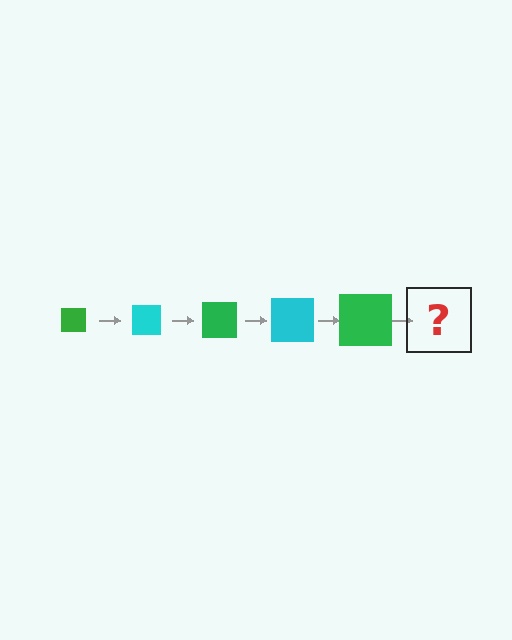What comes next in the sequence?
The next element should be a cyan square, larger than the previous one.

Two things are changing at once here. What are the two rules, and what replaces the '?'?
The two rules are that the square grows larger each step and the color cycles through green and cyan. The '?' should be a cyan square, larger than the previous one.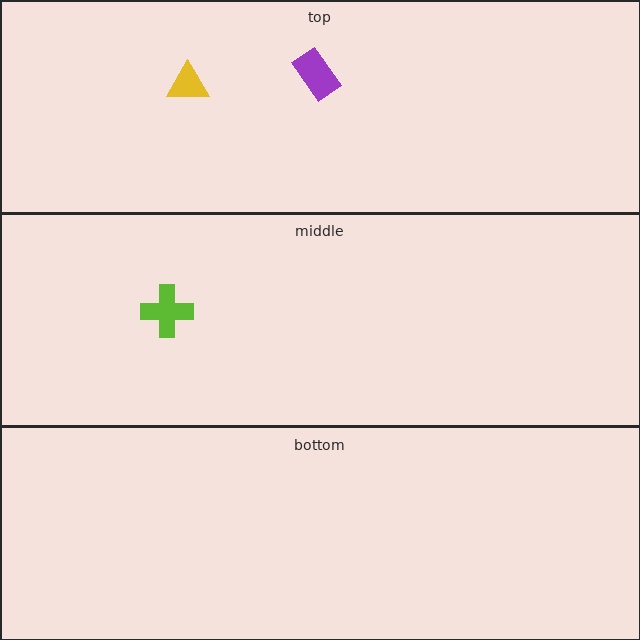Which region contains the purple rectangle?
The top region.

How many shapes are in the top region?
2.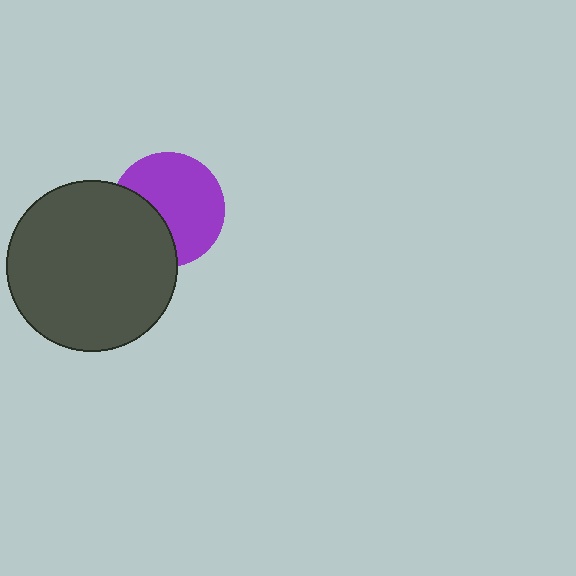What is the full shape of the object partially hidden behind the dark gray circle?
The partially hidden object is a purple circle.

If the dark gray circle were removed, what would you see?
You would see the complete purple circle.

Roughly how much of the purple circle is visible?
Most of it is visible (roughly 66%).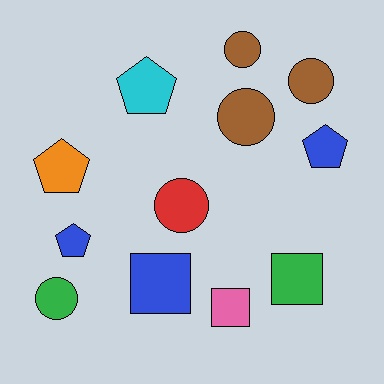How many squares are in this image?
There are 3 squares.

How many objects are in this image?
There are 12 objects.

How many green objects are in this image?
There are 2 green objects.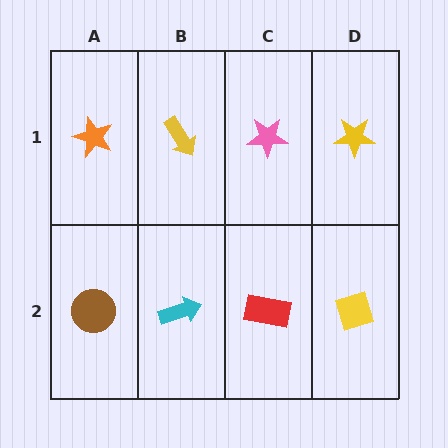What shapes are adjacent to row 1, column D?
A yellow diamond (row 2, column D), a pink star (row 1, column C).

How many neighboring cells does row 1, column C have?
3.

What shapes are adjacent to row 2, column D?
A yellow star (row 1, column D), a red rectangle (row 2, column C).